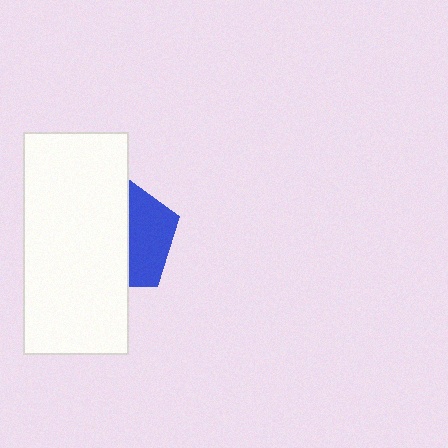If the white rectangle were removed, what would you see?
You would see the complete blue pentagon.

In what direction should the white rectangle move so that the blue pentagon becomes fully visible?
The white rectangle should move left. That is the shortest direction to clear the overlap and leave the blue pentagon fully visible.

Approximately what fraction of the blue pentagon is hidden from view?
Roughly 61% of the blue pentagon is hidden behind the white rectangle.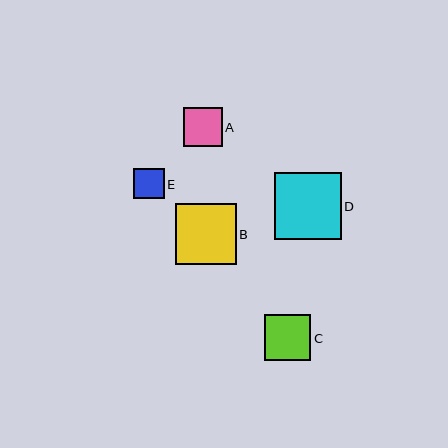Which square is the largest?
Square D is the largest with a size of approximately 67 pixels.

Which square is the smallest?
Square E is the smallest with a size of approximately 30 pixels.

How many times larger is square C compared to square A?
Square C is approximately 1.2 times the size of square A.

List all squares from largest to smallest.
From largest to smallest: D, B, C, A, E.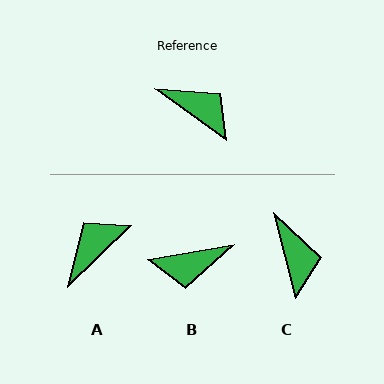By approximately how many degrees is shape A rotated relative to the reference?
Approximately 80 degrees counter-clockwise.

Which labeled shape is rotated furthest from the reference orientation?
B, about 134 degrees away.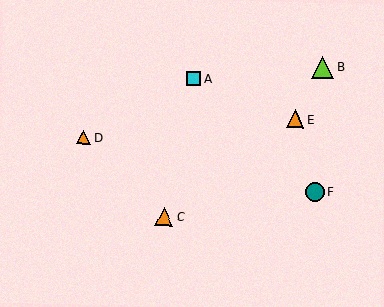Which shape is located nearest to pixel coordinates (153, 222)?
The orange triangle (labeled C) at (164, 217) is nearest to that location.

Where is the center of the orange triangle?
The center of the orange triangle is at (295, 119).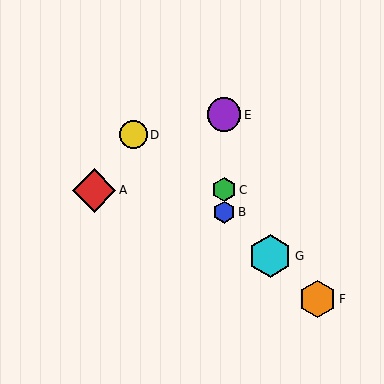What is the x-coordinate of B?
Object B is at x≈224.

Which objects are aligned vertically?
Objects B, C, E are aligned vertically.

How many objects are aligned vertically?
3 objects (B, C, E) are aligned vertically.